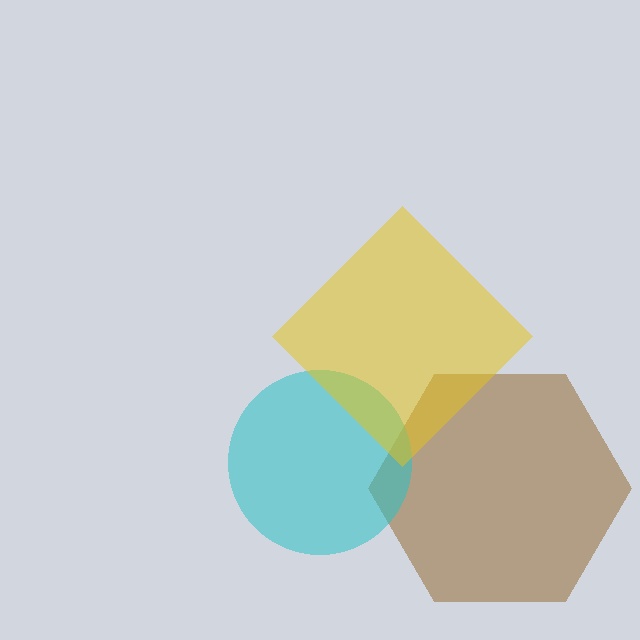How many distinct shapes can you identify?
There are 3 distinct shapes: a brown hexagon, a cyan circle, a yellow diamond.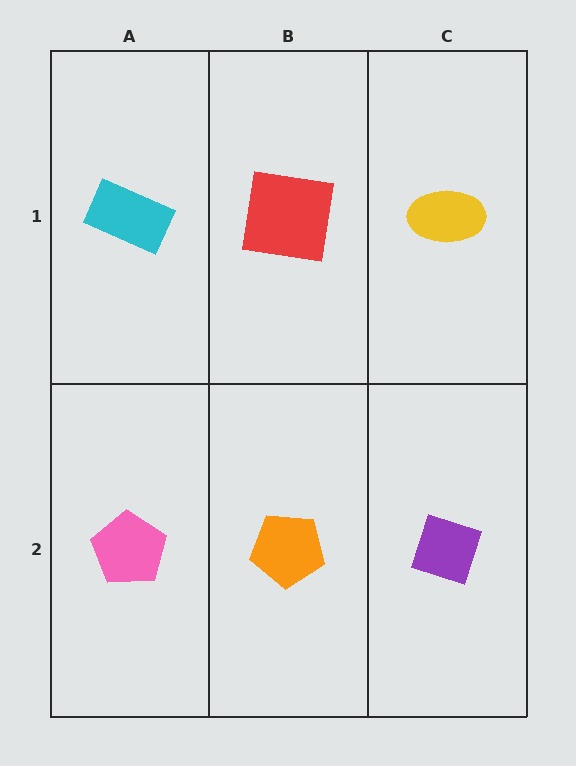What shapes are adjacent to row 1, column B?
An orange pentagon (row 2, column B), a cyan rectangle (row 1, column A), a yellow ellipse (row 1, column C).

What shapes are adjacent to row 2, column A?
A cyan rectangle (row 1, column A), an orange pentagon (row 2, column B).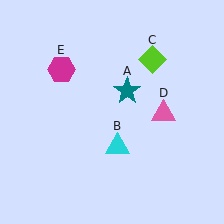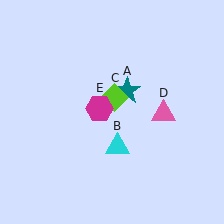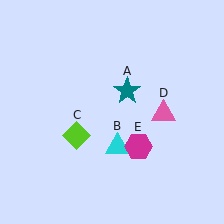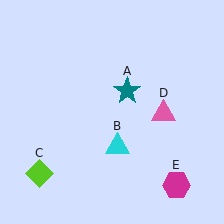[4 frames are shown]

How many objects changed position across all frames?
2 objects changed position: lime diamond (object C), magenta hexagon (object E).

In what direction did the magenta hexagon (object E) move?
The magenta hexagon (object E) moved down and to the right.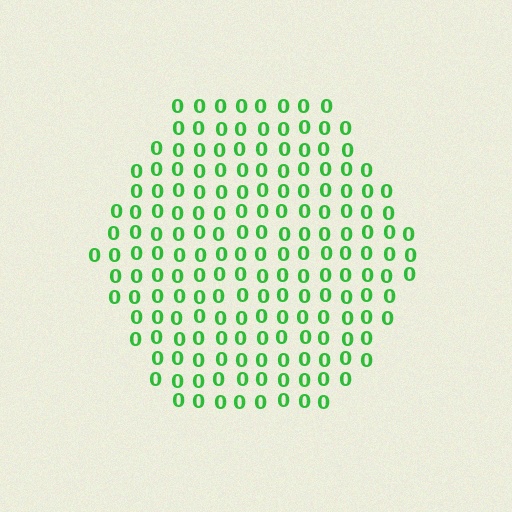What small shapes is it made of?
It is made of small digit 0's.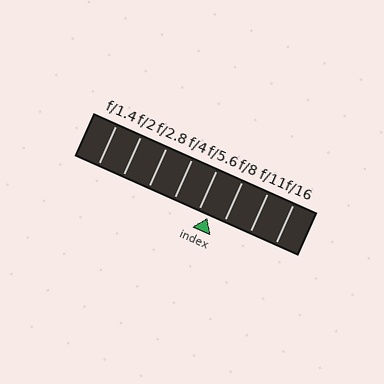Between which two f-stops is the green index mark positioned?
The index mark is between f/5.6 and f/8.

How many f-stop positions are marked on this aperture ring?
There are 8 f-stop positions marked.